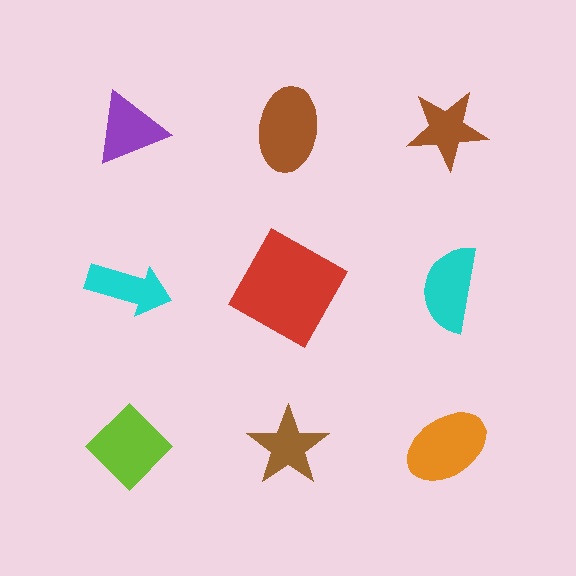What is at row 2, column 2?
A red square.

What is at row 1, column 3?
A brown star.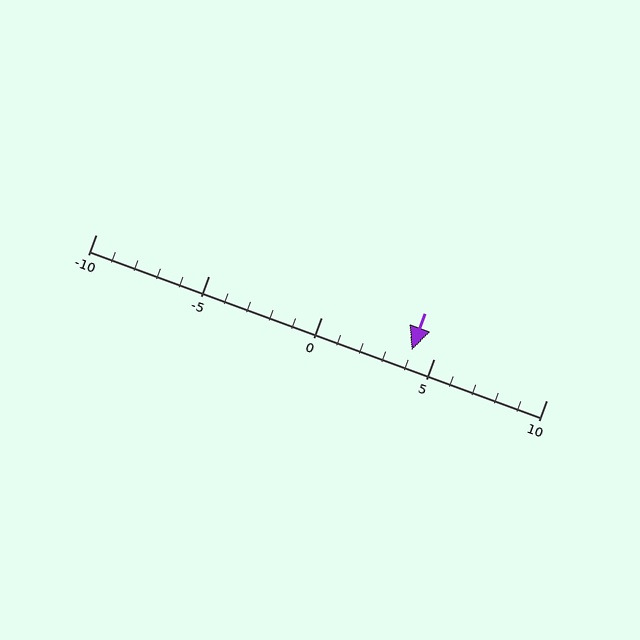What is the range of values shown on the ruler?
The ruler shows values from -10 to 10.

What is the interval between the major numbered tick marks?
The major tick marks are spaced 5 units apart.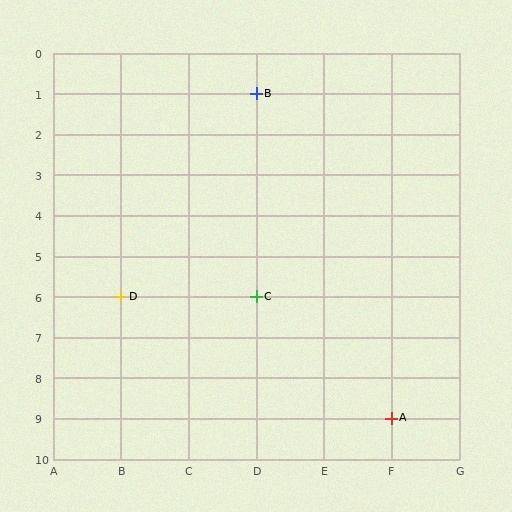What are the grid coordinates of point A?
Point A is at grid coordinates (F, 9).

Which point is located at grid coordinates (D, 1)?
Point B is at (D, 1).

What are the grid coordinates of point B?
Point B is at grid coordinates (D, 1).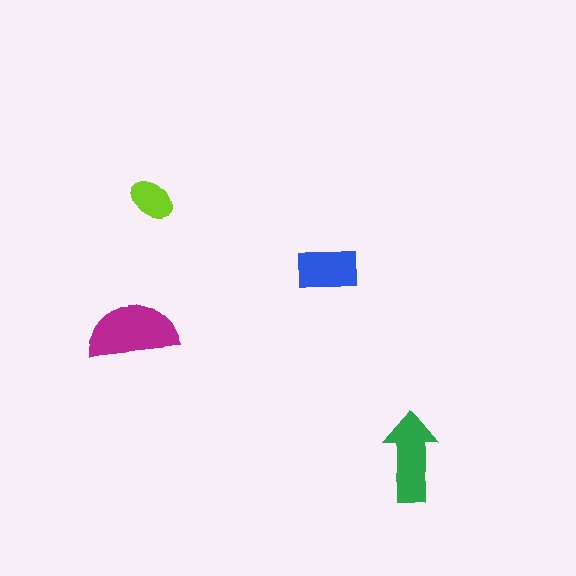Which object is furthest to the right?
The green arrow is rightmost.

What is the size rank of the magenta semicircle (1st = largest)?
1st.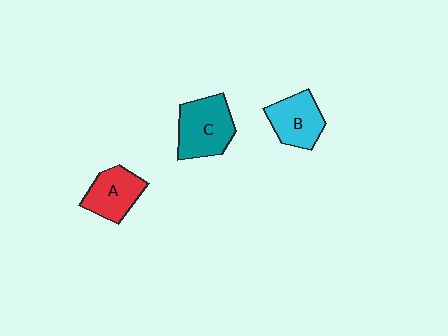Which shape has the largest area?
Shape C (teal).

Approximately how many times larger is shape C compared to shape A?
Approximately 1.3 times.